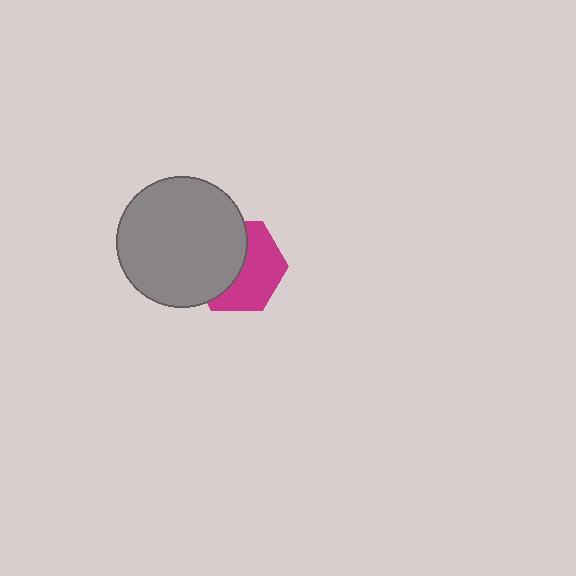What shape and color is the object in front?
The object in front is a gray circle.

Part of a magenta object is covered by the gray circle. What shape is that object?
It is a hexagon.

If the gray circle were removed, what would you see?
You would see the complete magenta hexagon.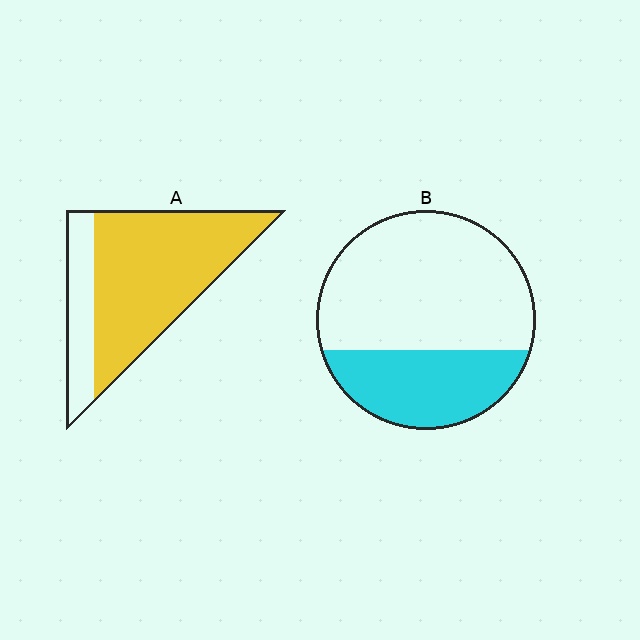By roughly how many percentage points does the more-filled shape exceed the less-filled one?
By roughly 45 percentage points (A over B).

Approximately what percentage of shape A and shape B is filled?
A is approximately 75% and B is approximately 35%.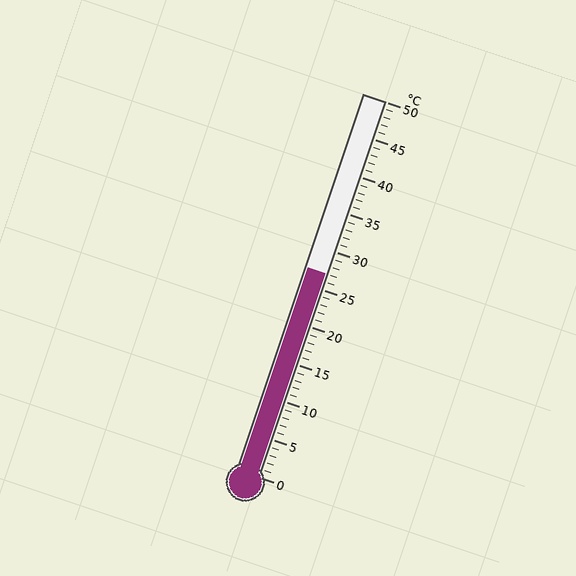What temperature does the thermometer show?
The thermometer shows approximately 27°C.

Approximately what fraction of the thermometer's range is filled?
The thermometer is filled to approximately 55% of its range.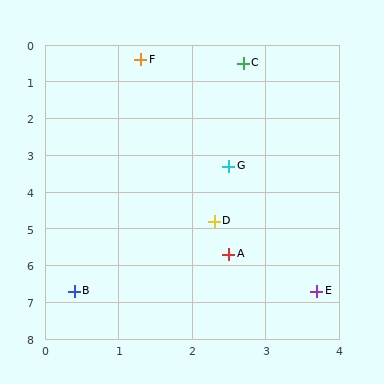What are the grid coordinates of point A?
Point A is at approximately (2.5, 5.7).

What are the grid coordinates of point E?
Point E is at approximately (3.7, 6.7).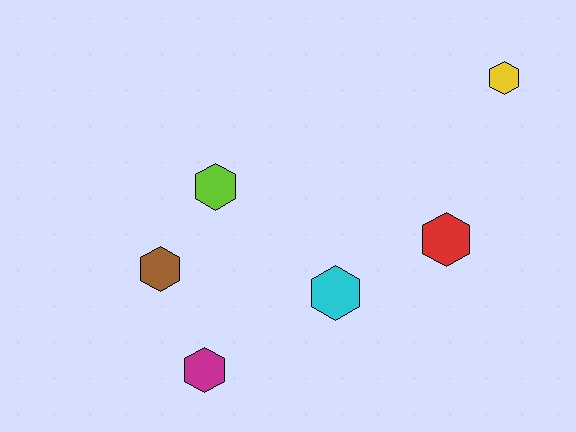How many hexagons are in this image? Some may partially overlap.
There are 6 hexagons.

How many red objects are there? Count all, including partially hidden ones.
There is 1 red object.